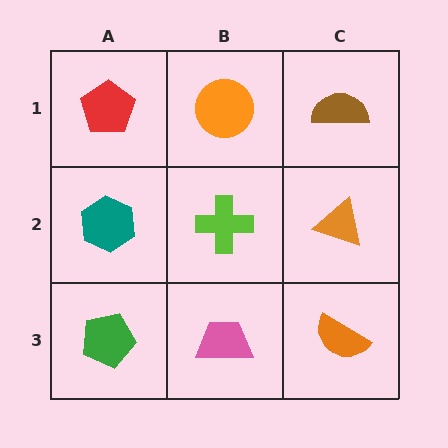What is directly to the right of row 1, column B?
A brown semicircle.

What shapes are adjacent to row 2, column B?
An orange circle (row 1, column B), a pink trapezoid (row 3, column B), a teal hexagon (row 2, column A), an orange triangle (row 2, column C).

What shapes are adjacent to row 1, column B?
A lime cross (row 2, column B), a red pentagon (row 1, column A), a brown semicircle (row 1, column C).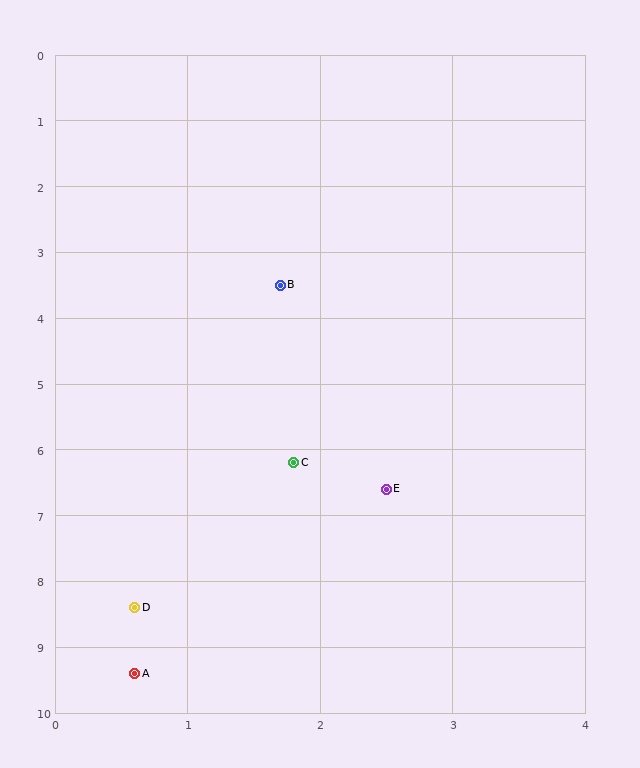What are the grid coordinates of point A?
Point A is at approximately (0.6, 9.4).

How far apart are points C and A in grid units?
Points C and A are about 3.4 grid units apart.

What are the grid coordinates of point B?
Point B is at approximately (1.7, 3.5).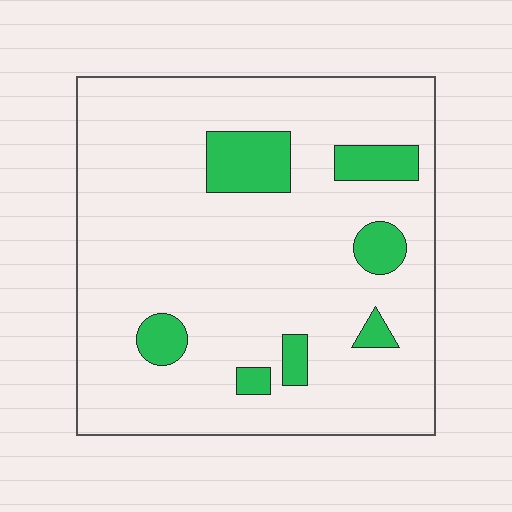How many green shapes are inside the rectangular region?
7.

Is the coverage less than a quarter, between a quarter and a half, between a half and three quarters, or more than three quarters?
Less than a quarter.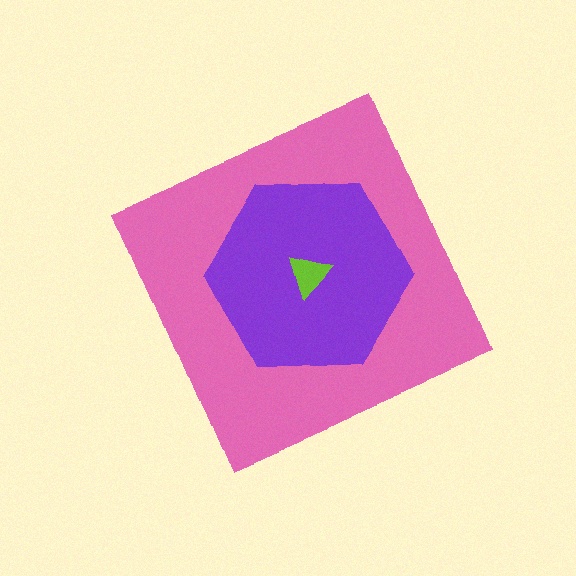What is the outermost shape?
The pink diamond.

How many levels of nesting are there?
3.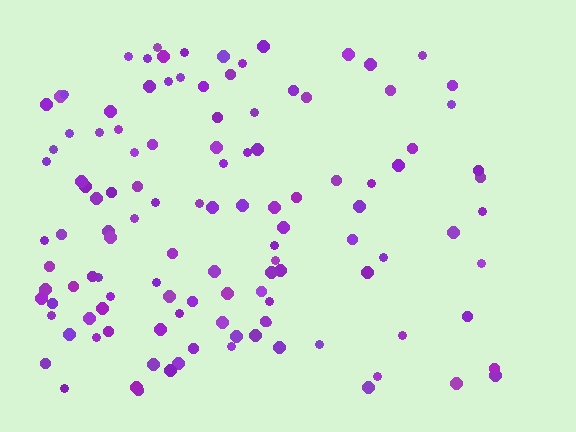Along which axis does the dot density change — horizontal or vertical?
Horizontal.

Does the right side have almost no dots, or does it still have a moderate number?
Still a moderate number, just noticeably fewer than the left.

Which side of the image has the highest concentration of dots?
The left.